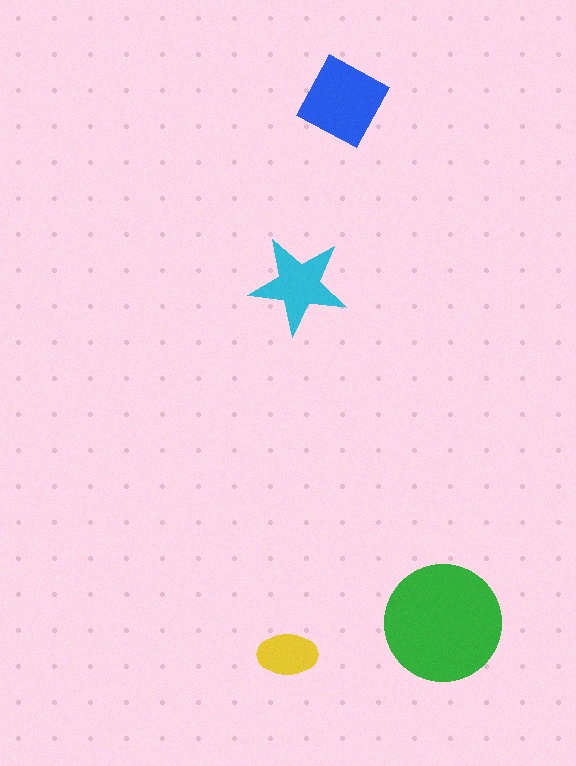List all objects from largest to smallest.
The green circle, the blue square, the cyan star, the yellow ellipse.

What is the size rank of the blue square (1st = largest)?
2nd.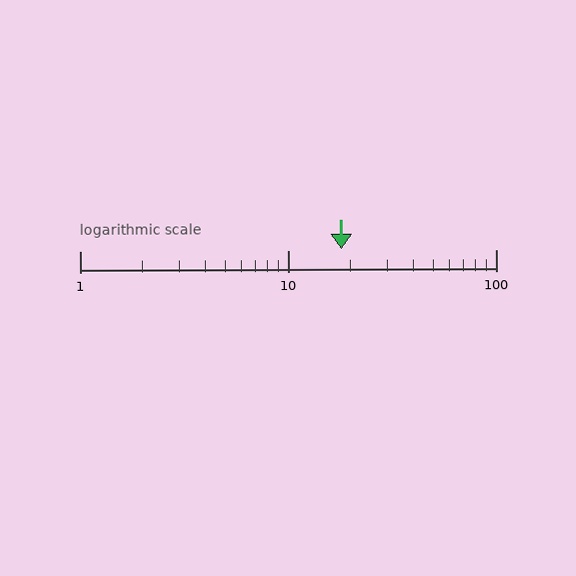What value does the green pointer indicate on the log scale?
The pointer indicates approximately 18.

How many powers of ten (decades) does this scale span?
The scale spans 2 decades, from 1 to 100.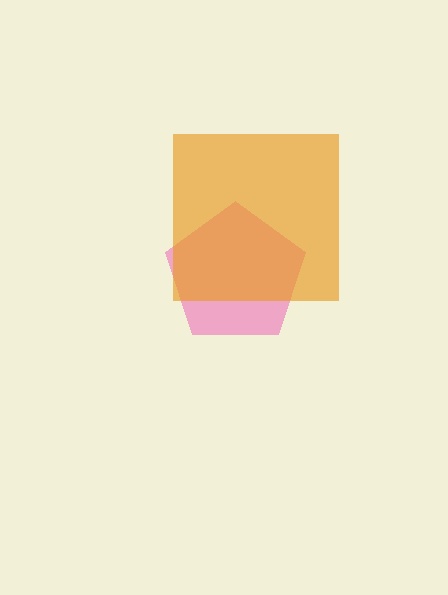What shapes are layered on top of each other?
The layered shapes are: a pink pentagon, an orange square.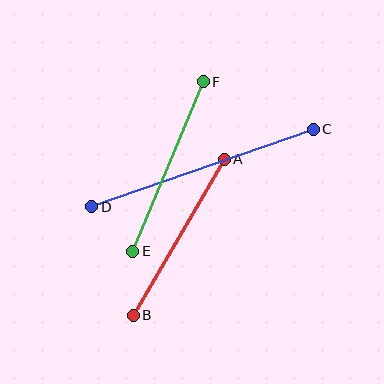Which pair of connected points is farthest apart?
Points C and D are farthest apart.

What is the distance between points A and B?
The distance is approximately 180 pixels.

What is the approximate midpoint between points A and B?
The midpoint is at approximately (179, 237) pixels.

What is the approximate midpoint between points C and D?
The midpoint is at approximately (203, 168) pixels.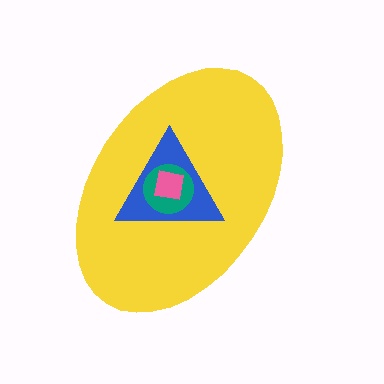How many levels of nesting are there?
4.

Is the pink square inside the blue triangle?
Yes.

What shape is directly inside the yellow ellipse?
The blue triangle.